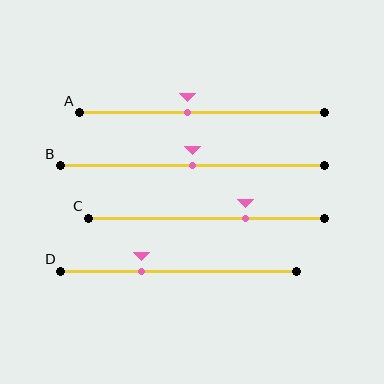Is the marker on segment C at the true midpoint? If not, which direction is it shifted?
No, the marker on segment C is shifted to the right by about 17% of the segment length.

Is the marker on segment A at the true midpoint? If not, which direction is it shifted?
No, the marker on segment A is shifted to the left by about 6% of the segment length.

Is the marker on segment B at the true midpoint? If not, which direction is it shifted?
Yes, the marker on segment B is at the true midpoint.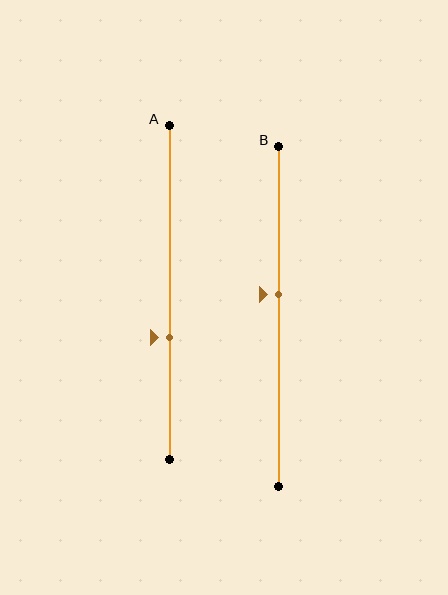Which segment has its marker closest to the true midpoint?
Segment B has its marker closest to the true midpoint.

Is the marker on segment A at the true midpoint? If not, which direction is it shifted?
No, the marker on segment A is shifted downward by about 13% of the segment length.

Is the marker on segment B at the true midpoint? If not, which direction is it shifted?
No, the marker on segment B is shifted upward by about 6% of the segment length.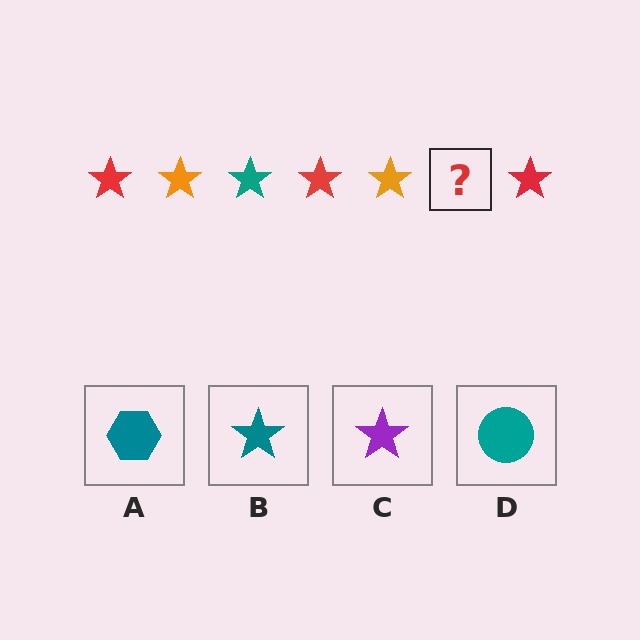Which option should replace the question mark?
Option B.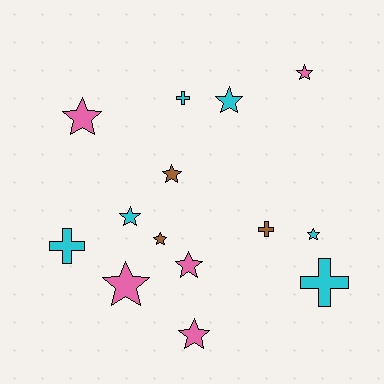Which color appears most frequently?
Cyan, with 6 objects.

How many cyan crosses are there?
There are 3 cyan crosses.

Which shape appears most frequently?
Star, with 10 objects.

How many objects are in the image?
There are 14 objects.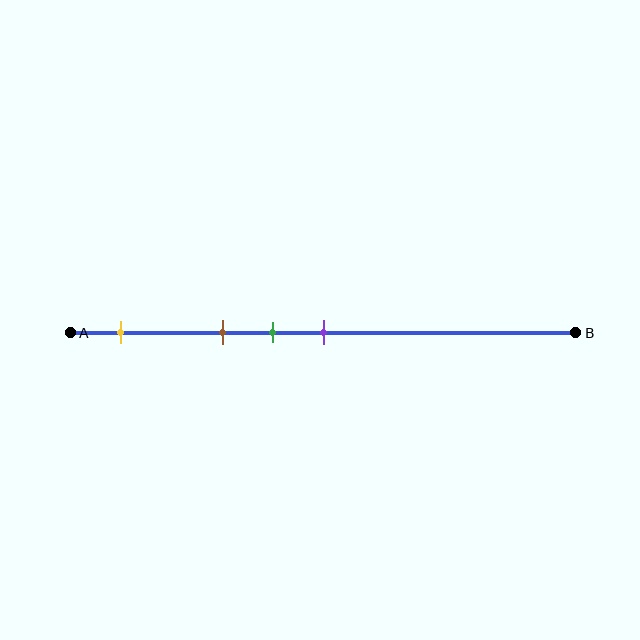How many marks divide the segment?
There are 4 marks dividing the segment.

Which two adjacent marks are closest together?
The green and purple marks are the closest adjacent pair.